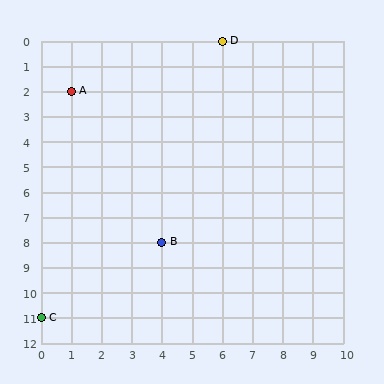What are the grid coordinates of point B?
Point B is at grid coordinates (4, 8).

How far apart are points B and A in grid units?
Points B and A are 3 columns and 6 rows apart (about 6.7 grid units diagonally).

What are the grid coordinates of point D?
Point D is at grid coordinates (6, 0).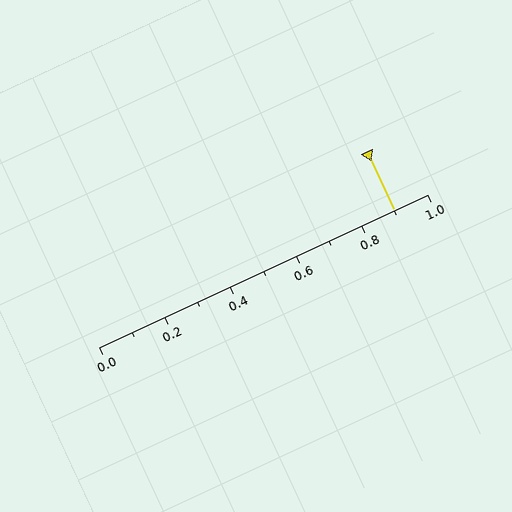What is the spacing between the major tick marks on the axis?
The major ticks are spaced 0.2 apart.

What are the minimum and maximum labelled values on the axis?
The axis runs from 0.0 to 1.0.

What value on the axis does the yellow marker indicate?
The marker indicates approximately 0.9.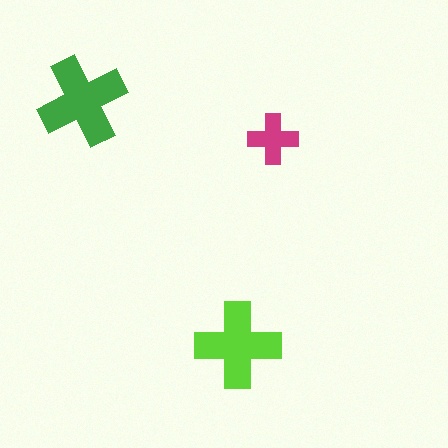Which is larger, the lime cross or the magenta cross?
The lime one.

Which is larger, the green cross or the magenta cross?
The green one.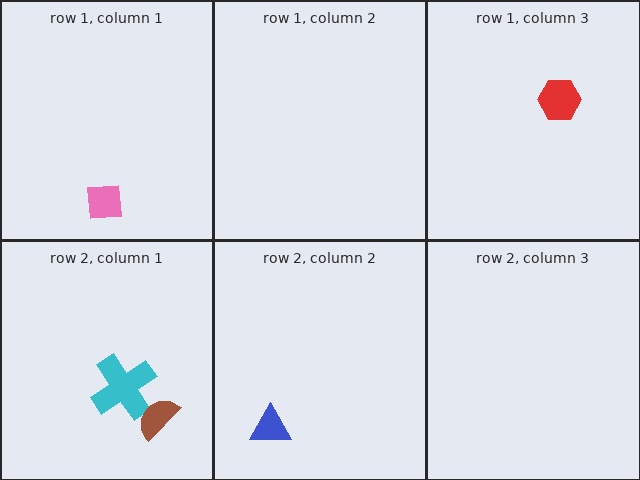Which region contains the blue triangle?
The row 2, column 2 region.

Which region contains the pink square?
The row 1, column 1 region.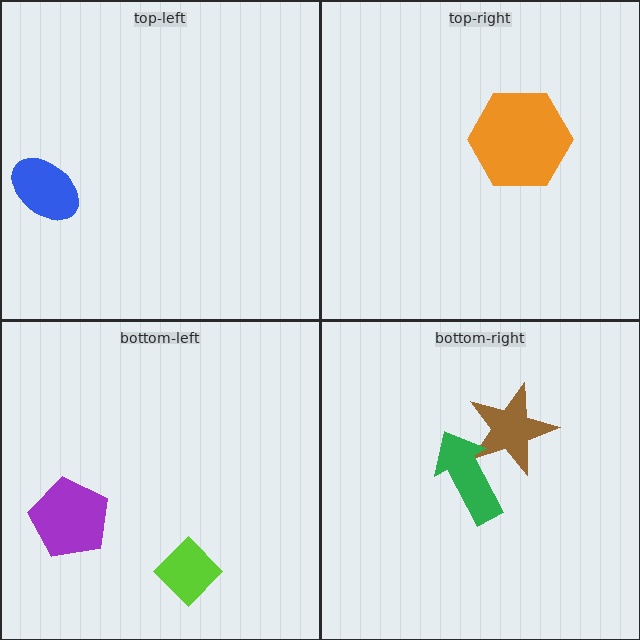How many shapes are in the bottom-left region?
2.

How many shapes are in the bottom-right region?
2.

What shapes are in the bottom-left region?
The purple pentagon, the lime diamond.